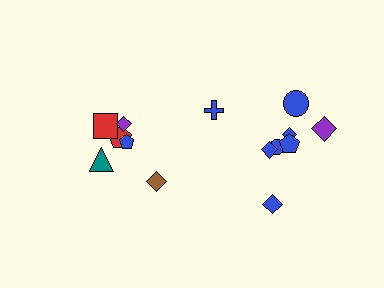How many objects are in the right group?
There are 8 objects.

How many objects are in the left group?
There are 6 objects.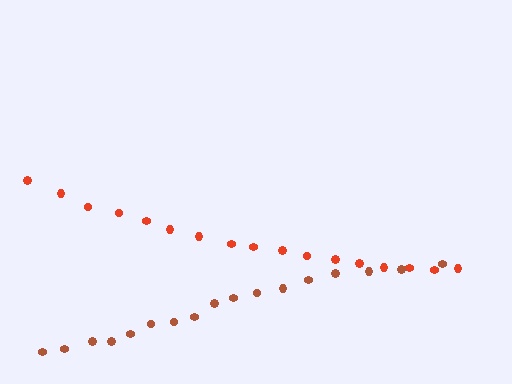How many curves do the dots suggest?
There are 2 distinct paths.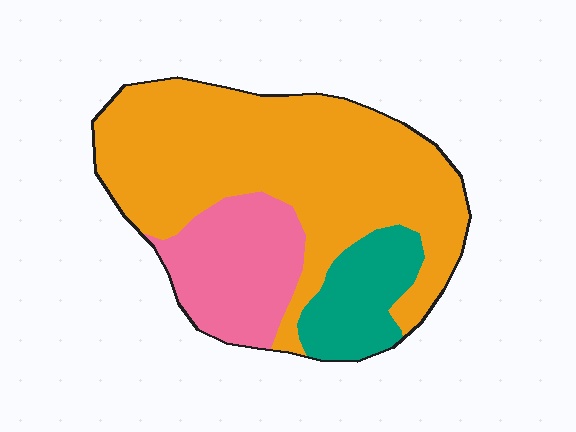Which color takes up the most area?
Orange, at roughly 65%.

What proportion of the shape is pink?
Pink covers roughly 20% of the shape.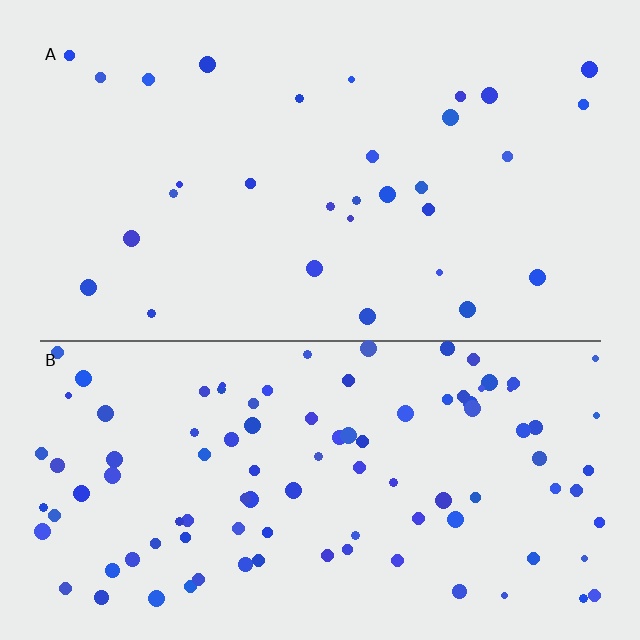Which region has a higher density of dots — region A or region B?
B (the bottom).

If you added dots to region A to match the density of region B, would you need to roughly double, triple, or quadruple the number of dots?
Approximately triple.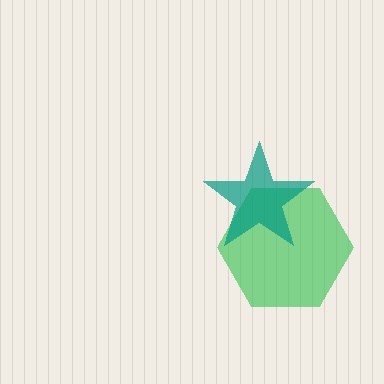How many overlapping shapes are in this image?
There are 2 overlapping shapes in the image.